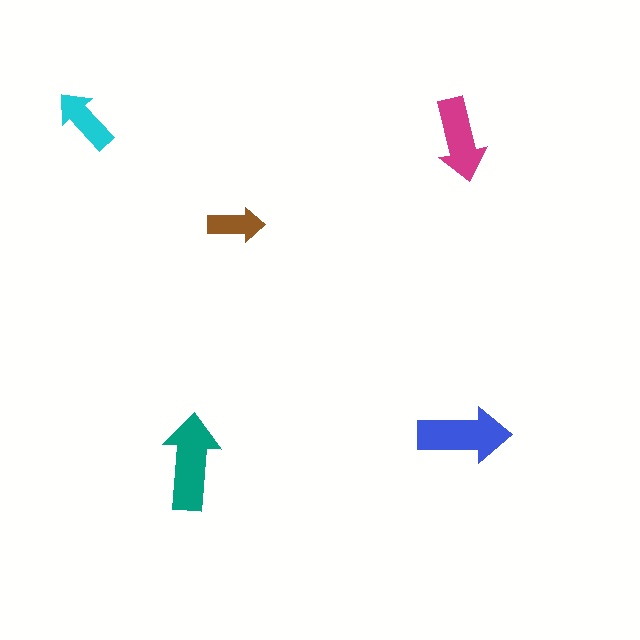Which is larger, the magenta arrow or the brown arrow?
The magenta one.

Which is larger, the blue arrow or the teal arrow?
The teal one.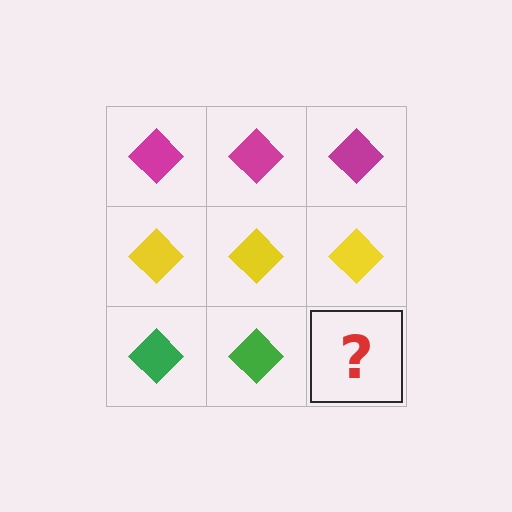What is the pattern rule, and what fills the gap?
The rule is that each row has a consistent color. The gap should be filled with a green diamond.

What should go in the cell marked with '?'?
The missing cell should contain a green diamond.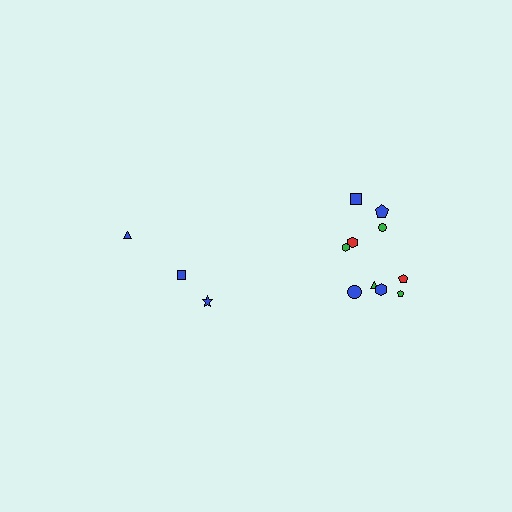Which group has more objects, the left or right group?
The right group.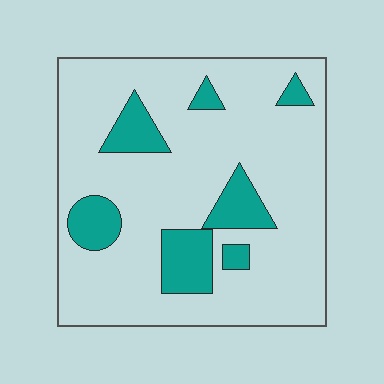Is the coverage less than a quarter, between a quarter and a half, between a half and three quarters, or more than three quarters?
Less than a quarter.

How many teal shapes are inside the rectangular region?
7.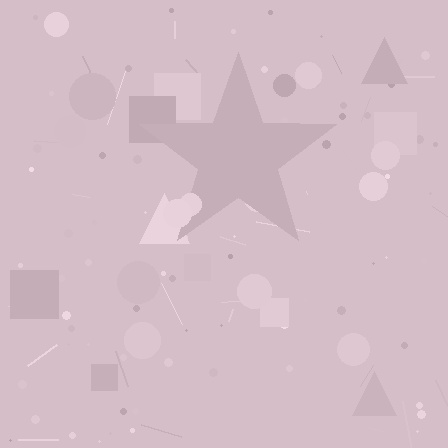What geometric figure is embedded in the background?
A star is embedded in the background.